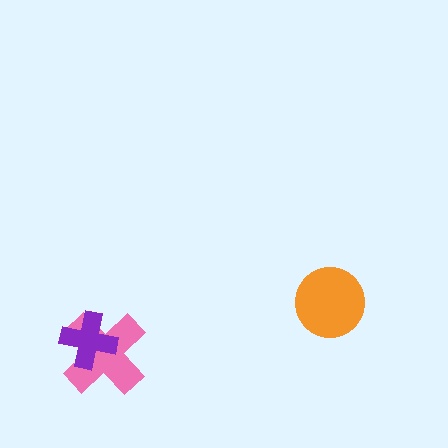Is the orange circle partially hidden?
No, no other shape covers it.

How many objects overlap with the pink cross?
1 object overlaps with the pink cross.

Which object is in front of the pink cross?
The purple cross is in front of the pink cross.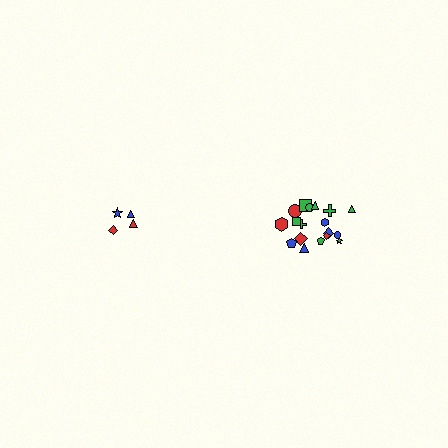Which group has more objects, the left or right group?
The right group.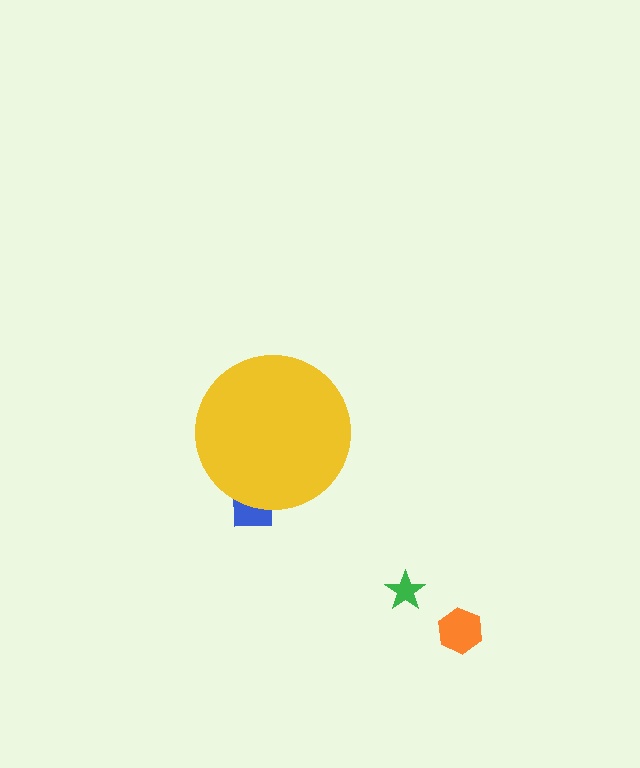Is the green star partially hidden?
No, the green star is fully visible.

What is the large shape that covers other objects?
A yellow circle.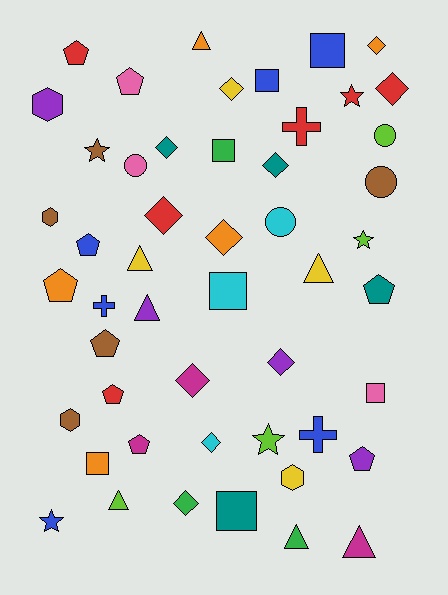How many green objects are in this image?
There are 3 green objects.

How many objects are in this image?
There are 50 objects.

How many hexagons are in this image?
There are 4 hexagons.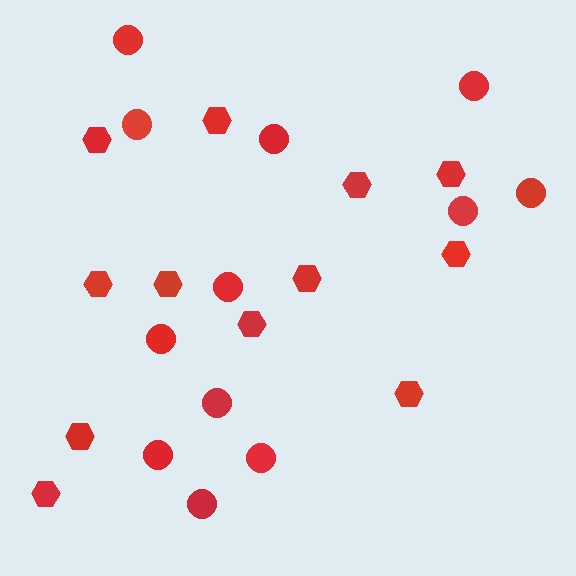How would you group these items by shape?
There are 2 groups: one group of circles (12) and one group of hexagons (12).